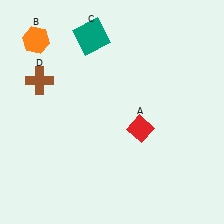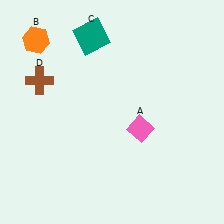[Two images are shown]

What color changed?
The diamond (A) changed from red in Image 1 to pink in Image 2.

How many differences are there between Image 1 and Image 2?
There is 1 difference between the two images.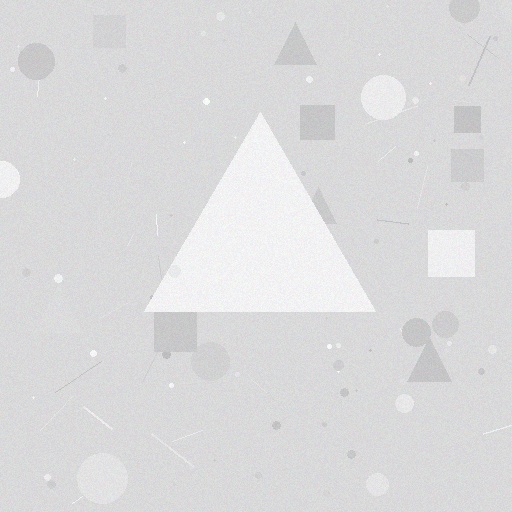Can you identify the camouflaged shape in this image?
The camouflaged shape is a triangle.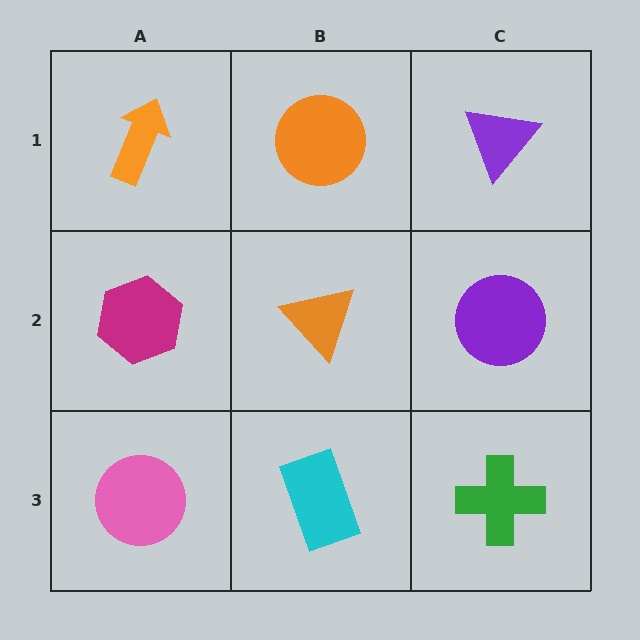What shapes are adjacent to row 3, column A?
A magenta hexagon (row 2, column A), a cyan rectangle (row 3, column B).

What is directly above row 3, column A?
A magenta hexagon.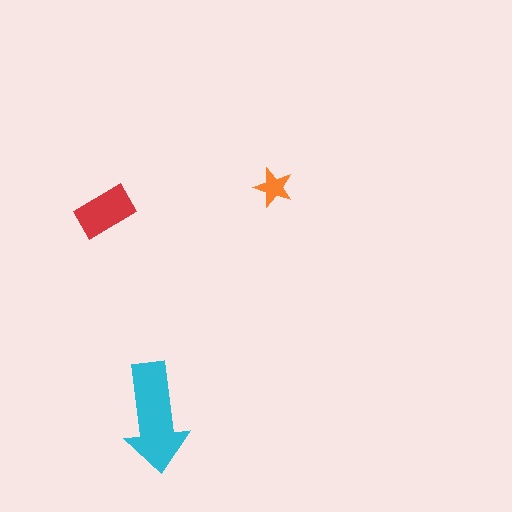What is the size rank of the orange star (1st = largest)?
3rd.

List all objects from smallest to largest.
The orange star, the red rectangle, the cyan arrow.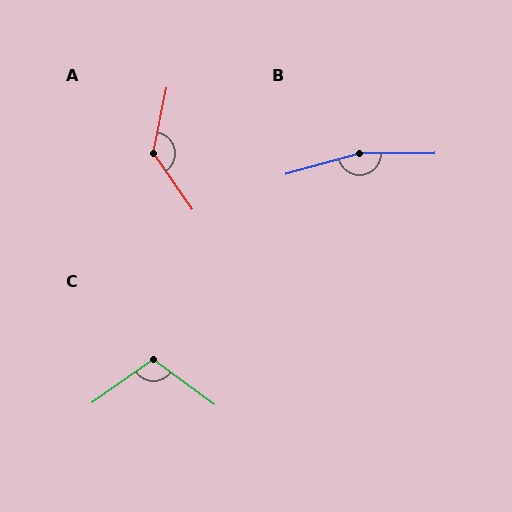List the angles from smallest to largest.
C (108°), A (134°), B (165°).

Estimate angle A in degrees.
Approximately 134 degrees.